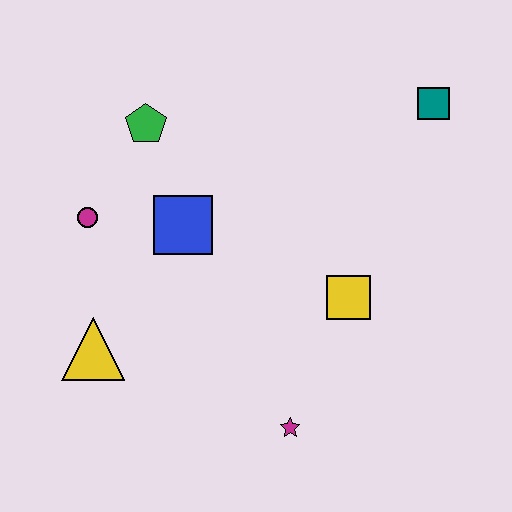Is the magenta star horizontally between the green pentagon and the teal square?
Yes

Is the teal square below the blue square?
No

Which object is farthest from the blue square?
The teal square is farthest from the blue square.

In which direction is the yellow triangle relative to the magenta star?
The yellow triangle is to the left of the magenta star.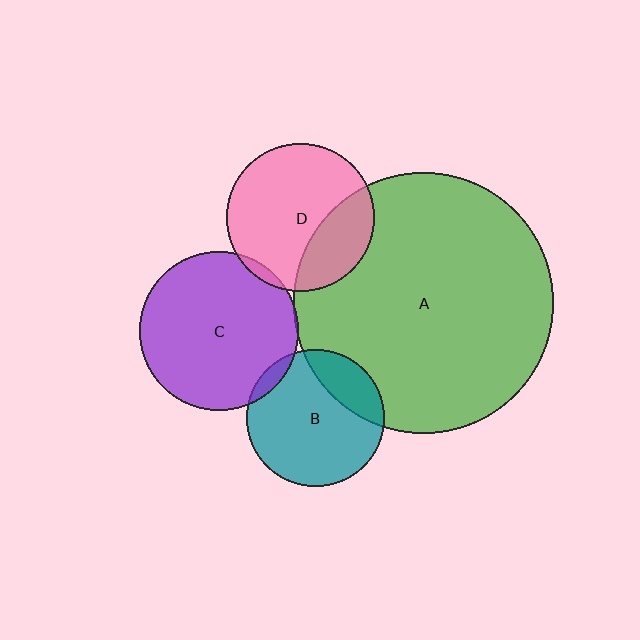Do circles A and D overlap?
Yes.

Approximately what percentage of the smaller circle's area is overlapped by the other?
Approximately 30%.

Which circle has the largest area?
Circle A (green).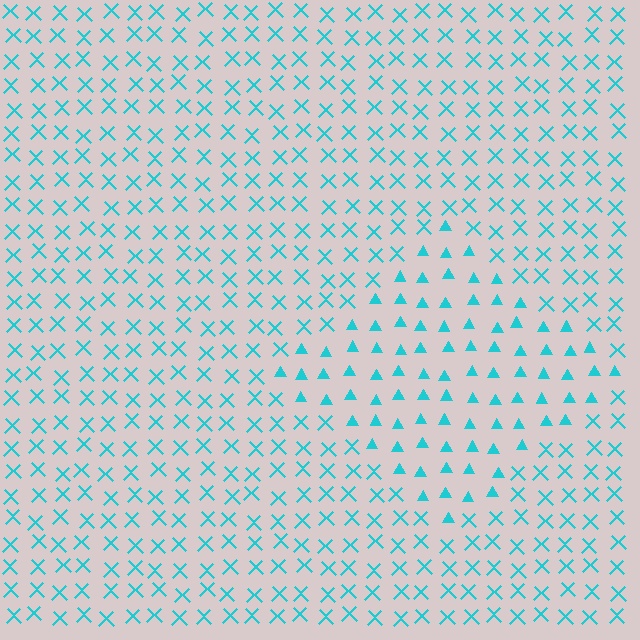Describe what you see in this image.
The image is filled with small cyan elements arranged in a uniform grid. A diamond-shaped region contains triangles, while the surrounding area contains X marks. The boundary is defined purely by the change in element shape.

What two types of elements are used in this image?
The image uses triangles inside the diamond region and X marks outside it.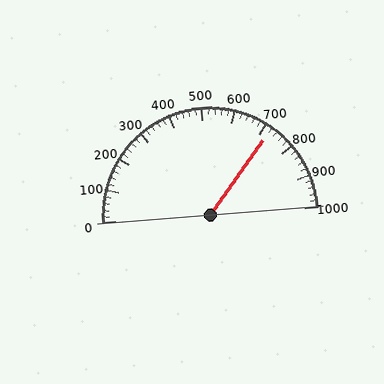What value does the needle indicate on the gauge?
The needle indicates approximately 720.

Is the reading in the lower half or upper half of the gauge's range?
The reading is in the upper half of the range (0 to 1000).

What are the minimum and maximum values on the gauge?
The gauge ranges from 0 to 1000.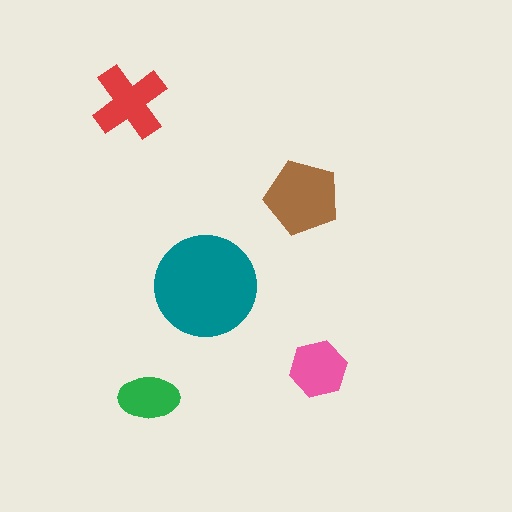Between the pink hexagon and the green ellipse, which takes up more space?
The pink hexagon.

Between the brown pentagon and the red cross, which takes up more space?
The brown pentagon.